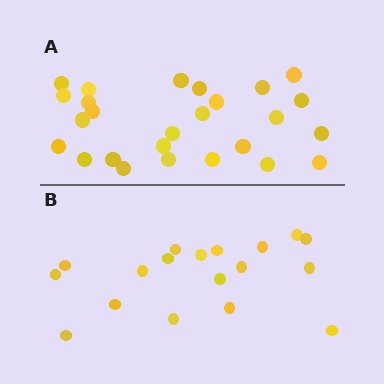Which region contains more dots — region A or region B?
Region A (the top region) has more dots.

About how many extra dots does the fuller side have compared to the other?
Region A has roughly 8 or so more dots than region B.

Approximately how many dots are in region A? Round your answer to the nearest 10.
About 30 dots. (The exact count is 26, which rounds to 30.)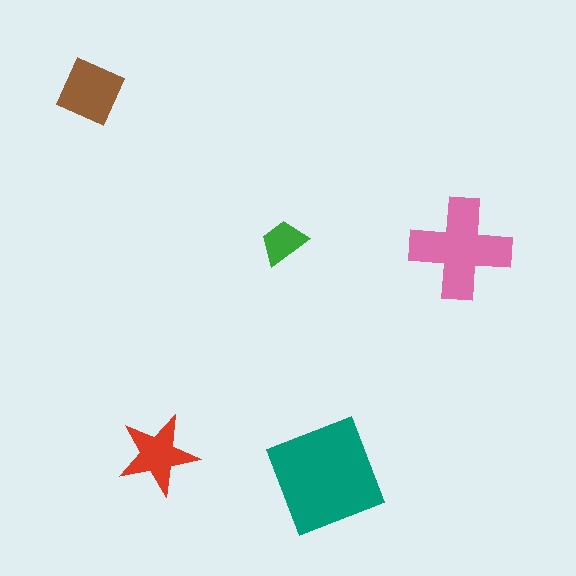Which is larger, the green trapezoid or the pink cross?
The pink cross.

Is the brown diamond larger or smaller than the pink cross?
Smaller.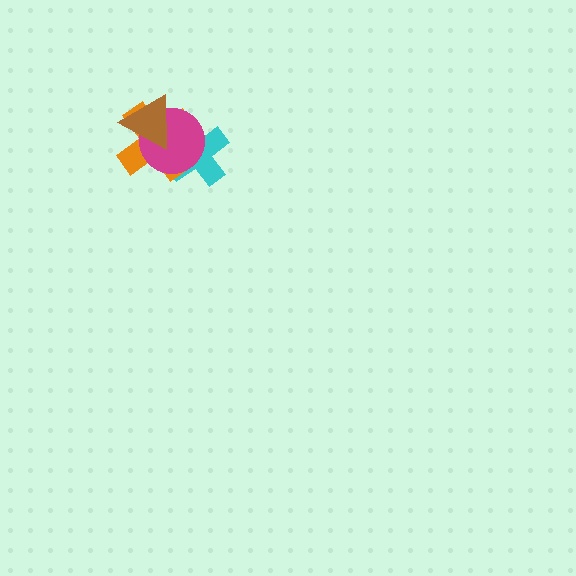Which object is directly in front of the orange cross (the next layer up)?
The magenta circle is directly in front of the orange cross.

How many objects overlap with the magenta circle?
3 objects overlap with the magenta circle.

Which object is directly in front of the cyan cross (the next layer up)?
The orange cross is directly in front of the cyan cross.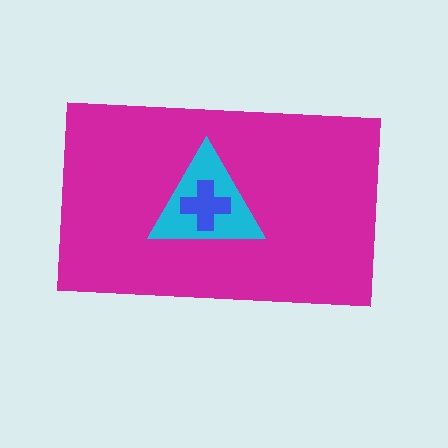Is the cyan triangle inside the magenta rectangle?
Yes.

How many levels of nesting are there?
3.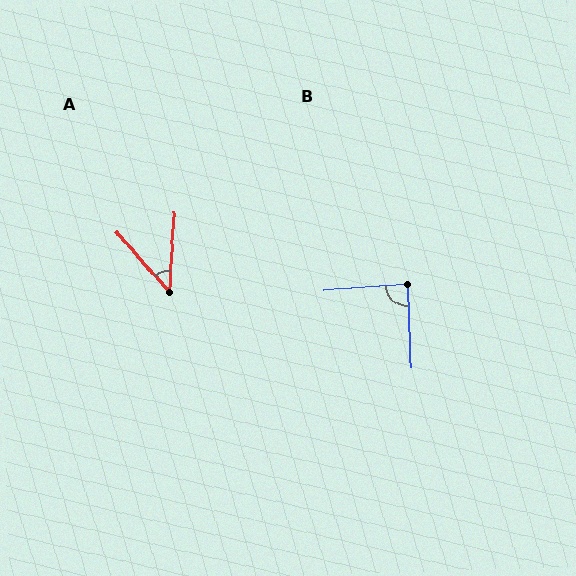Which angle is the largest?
B, at approximately 88 degrees.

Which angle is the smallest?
A, at approximately 45 degrees.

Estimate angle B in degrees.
Approximately 88 degrees.